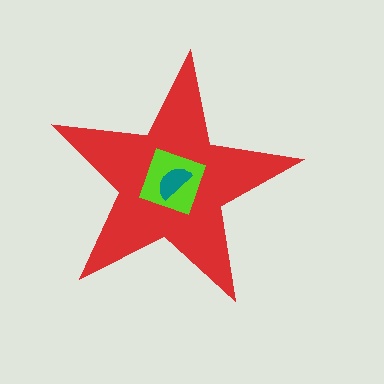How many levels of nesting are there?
3.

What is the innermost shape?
The teal semicircle.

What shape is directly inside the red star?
The lime square.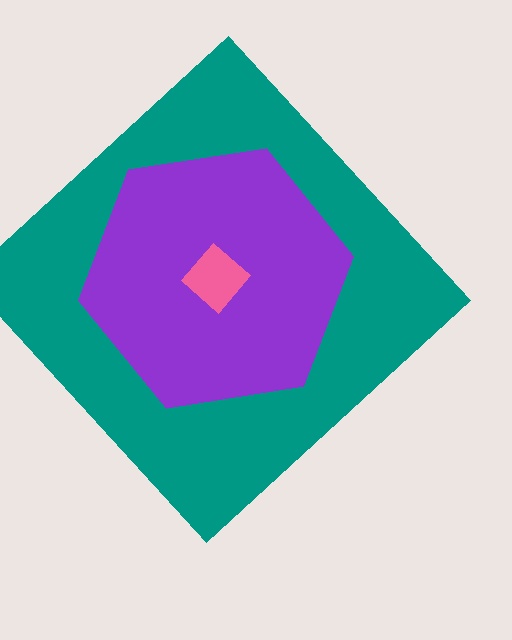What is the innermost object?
The pink diamond.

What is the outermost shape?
The teal diamond.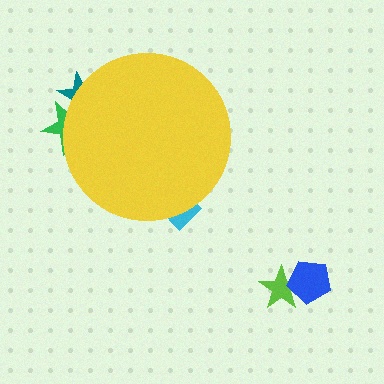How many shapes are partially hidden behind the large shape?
3 shapes are partially hidden.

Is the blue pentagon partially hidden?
No, the blue pentagon is fully visible.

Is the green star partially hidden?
Yes, the green star is partially hidden behind the yellow circle.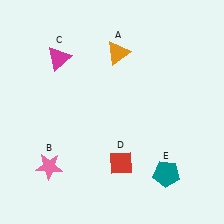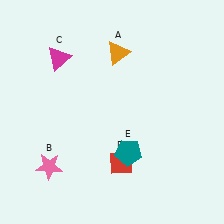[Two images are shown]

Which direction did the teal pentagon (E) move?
The teal pentagon (E) moved left.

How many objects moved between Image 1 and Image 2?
1 object moved between the two images.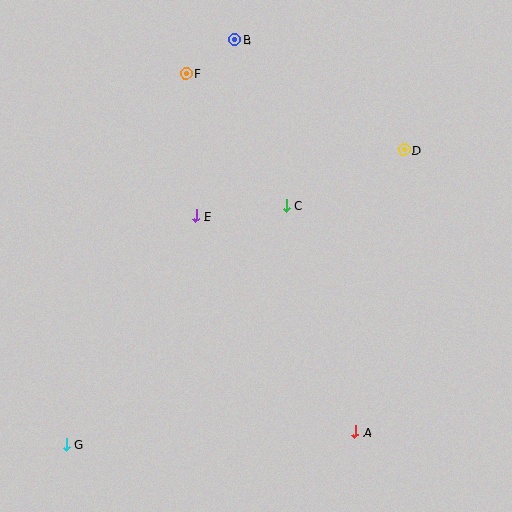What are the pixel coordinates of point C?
Point C is at (287, 206).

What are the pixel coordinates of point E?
Point E is at (196, 216).